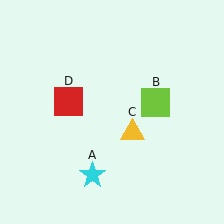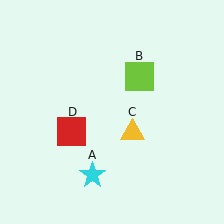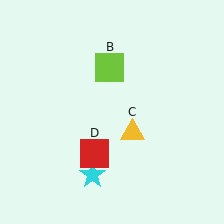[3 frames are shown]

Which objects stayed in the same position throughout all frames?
Cyan star (object A) and yellow triangle (object C) remained stationary.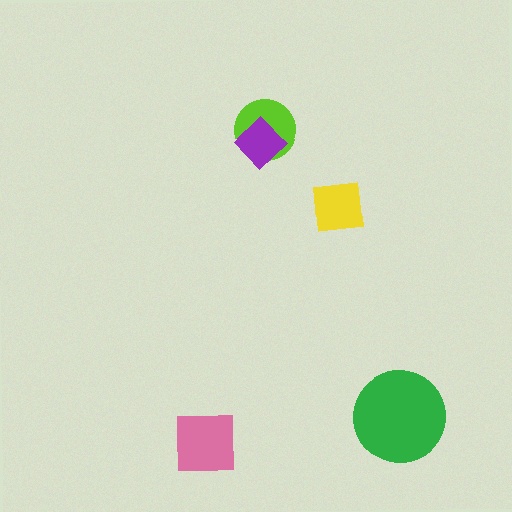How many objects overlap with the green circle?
0 objects overlap with the green circle.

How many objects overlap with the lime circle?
1 object overlaps with the lime circle.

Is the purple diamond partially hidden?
No, no other shape covers it.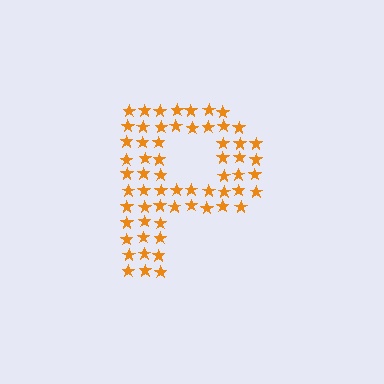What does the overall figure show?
The overall figure shows the letter P.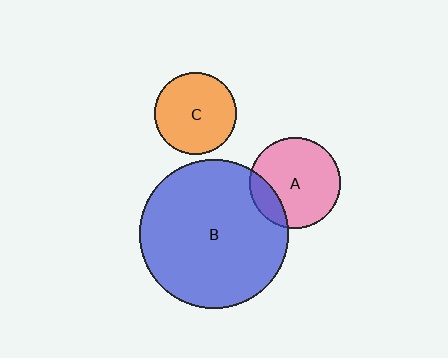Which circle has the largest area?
Circle B (blue).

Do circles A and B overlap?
Yes.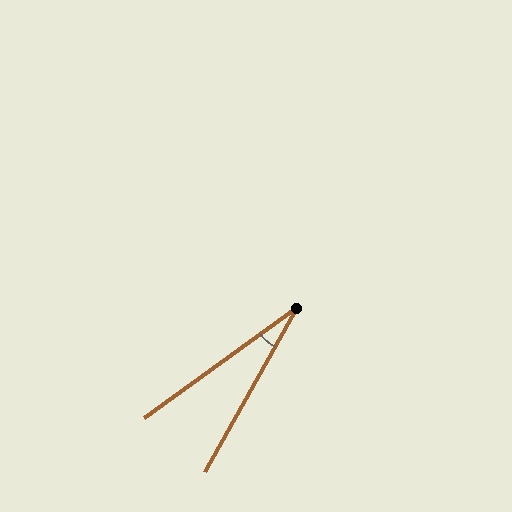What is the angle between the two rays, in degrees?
Approximately 25 degrees.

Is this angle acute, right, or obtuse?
It is acute.